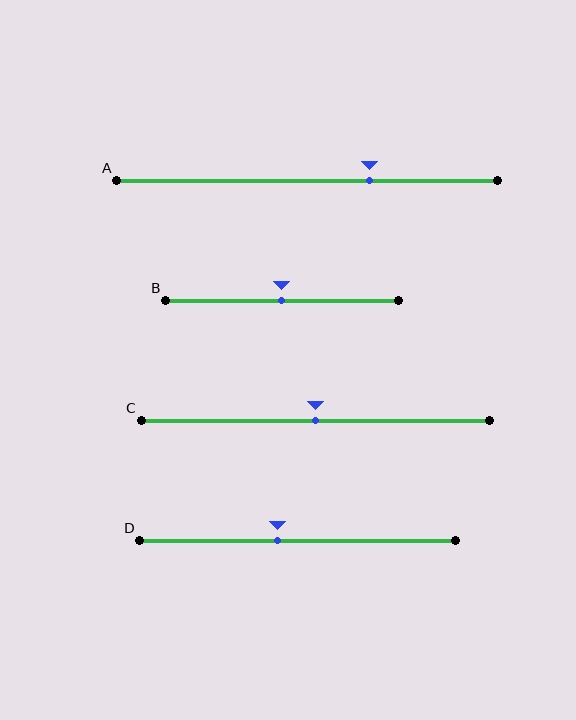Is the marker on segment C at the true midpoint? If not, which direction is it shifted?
Yes, the marker on segment C is at the true midpoint.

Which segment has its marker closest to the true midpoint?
Segment B has its marker closest to the true midpoint.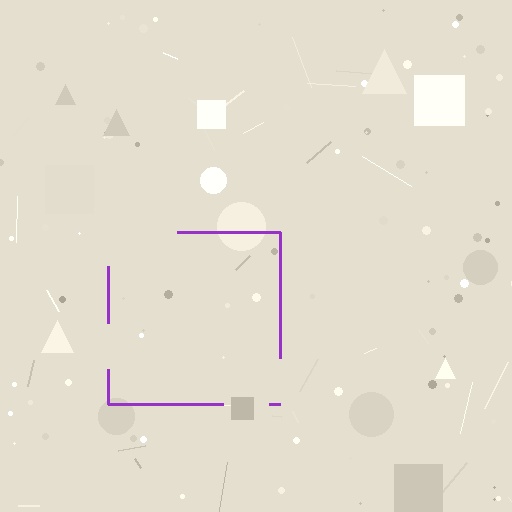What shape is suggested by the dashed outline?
The dashed outline suggests a square.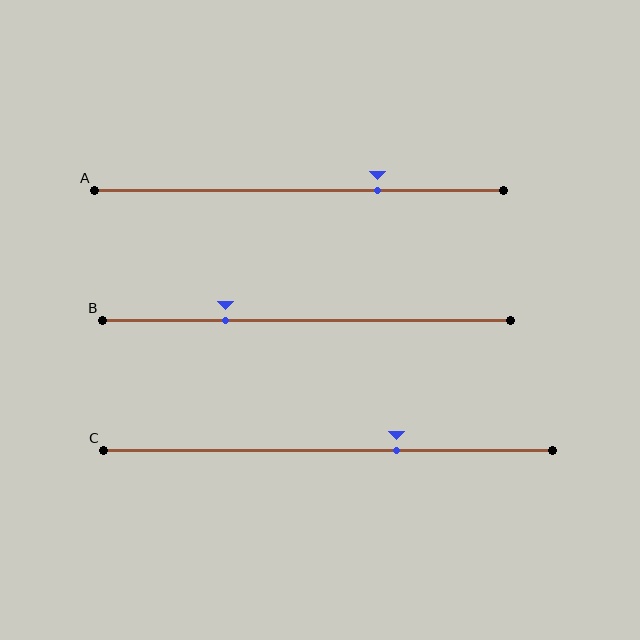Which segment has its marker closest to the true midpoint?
Segment C has its marker closest to the true midpoint.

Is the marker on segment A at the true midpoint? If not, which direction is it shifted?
No, the marker on segment A is shifted to the right by about 19% of the segment length.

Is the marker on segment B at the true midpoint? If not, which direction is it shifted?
No, the marker on segment B is shifted to the left by about 20% of the segment length.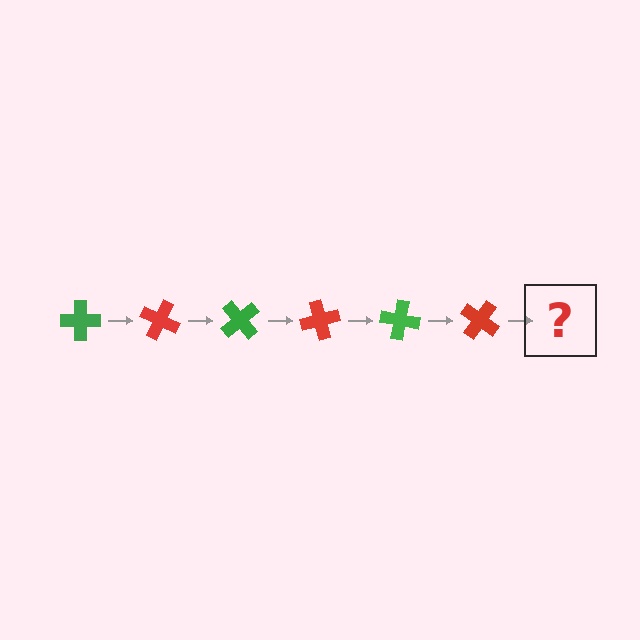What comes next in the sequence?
The next element should be a green cross, rotated 150 degrees from the start.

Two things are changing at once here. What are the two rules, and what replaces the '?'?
The two rules are that it rotates 25 degrees each step and the color cycles through green and red. The '?' should be a green cross, rotated 150 degrees from the start.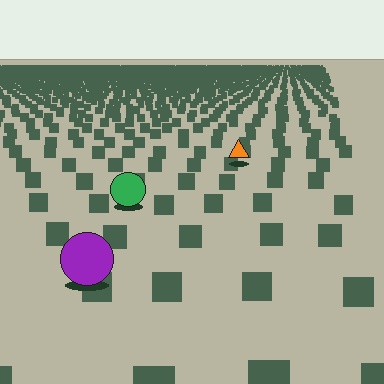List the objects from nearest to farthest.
From nearest to farthest: the purple circle, the green circle, the orange triangle.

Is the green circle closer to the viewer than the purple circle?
No. The purple circle is closer — you can tell from the texture gradient: the ground texture is coarser near it.